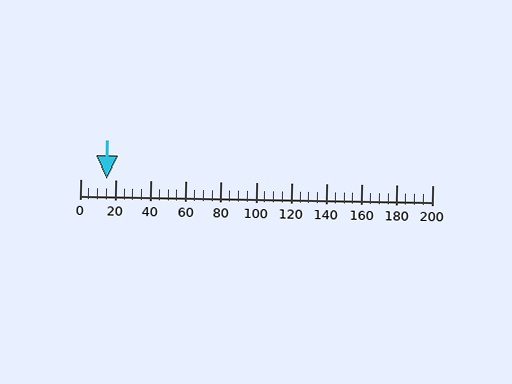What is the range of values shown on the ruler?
The ruler shows values from 0 to 200.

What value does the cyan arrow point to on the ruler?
The cyan arrow points to approximately 15.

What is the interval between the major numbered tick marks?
The major tick marks are spaced 20 units apart.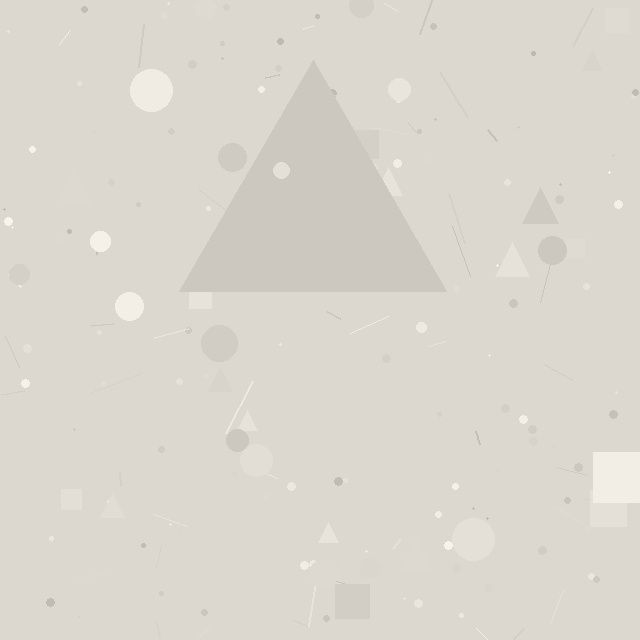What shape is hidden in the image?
A triangle is hidden in the image.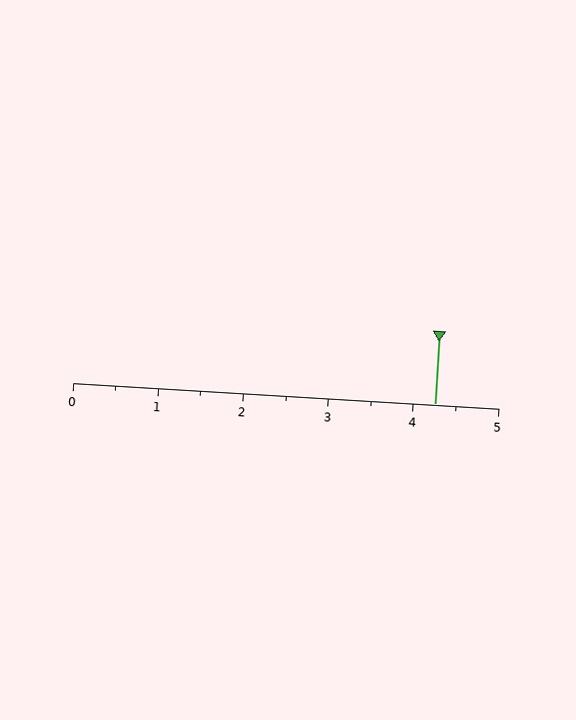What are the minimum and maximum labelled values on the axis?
The axis runs from 0 to 5.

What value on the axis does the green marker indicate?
The marker indicates approximately 4.2.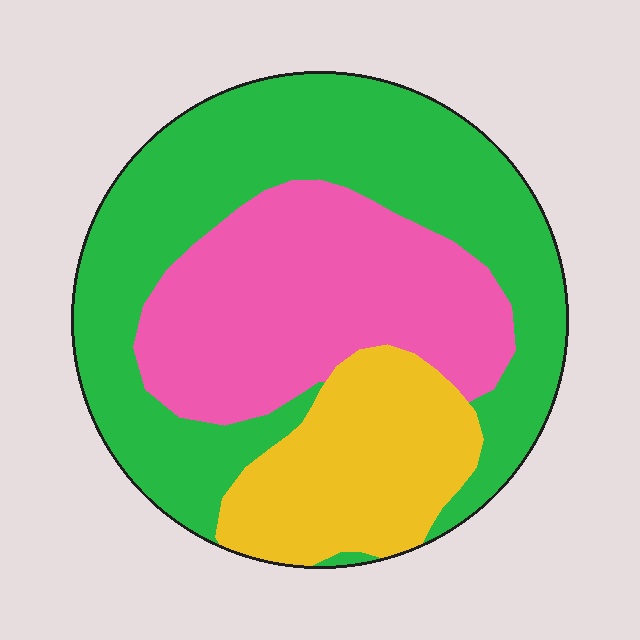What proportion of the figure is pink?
Pink covers about 30% of the figure.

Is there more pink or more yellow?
Pink.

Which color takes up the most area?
Green, at roughly 50%.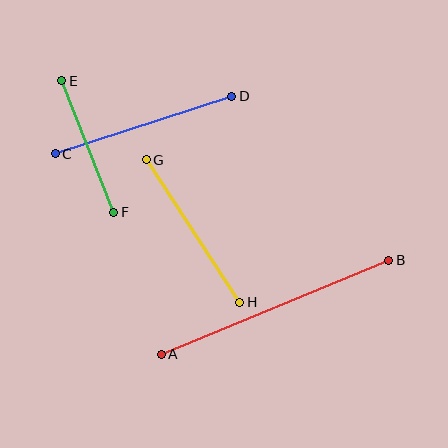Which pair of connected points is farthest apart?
Points A and B are farthest apart.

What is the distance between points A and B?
The distance is approximately 246 pixels.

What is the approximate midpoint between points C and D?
The midpoint is at approximately (144, 125) pixels.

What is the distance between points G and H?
The distance is approximately 171 pixels.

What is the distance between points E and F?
The distance is approximately 141 pixels.